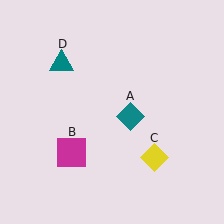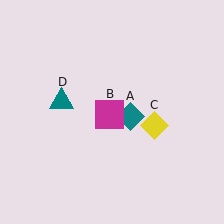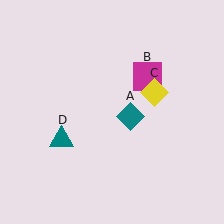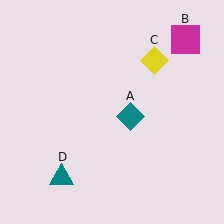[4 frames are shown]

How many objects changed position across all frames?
3 objects changed position: magenta square (object B), yellow diamond (object C), teal triangle (object D).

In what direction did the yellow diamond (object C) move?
The yellow diamond (object C) moved up.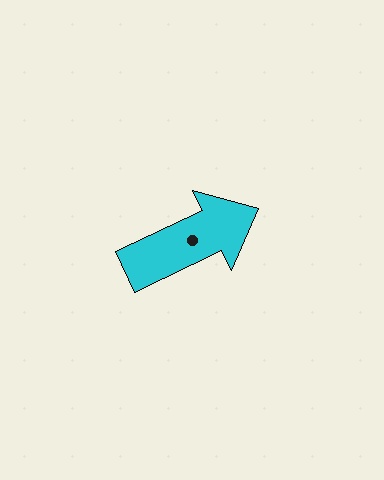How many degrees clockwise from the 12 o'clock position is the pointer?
Approximately 64 degrees.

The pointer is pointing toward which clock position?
Roughly 2 o'clock.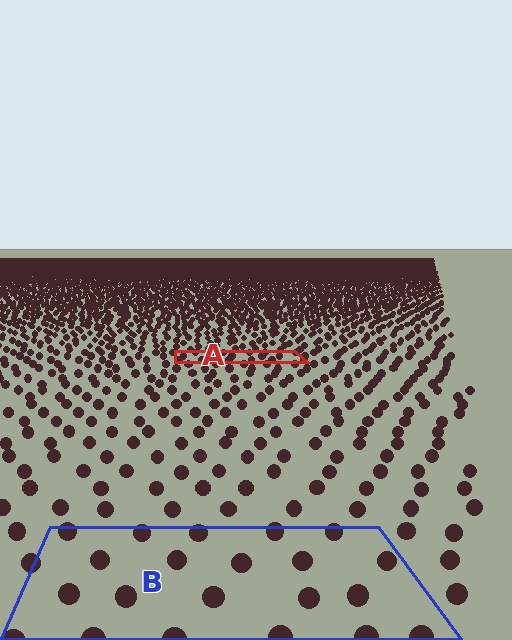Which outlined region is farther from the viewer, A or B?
Region A is farther from the viewer — the texture elements inside it appear smaller and more densely packed.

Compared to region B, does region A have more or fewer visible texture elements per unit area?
Region A has more texture elements per unit area — they are packed more densely because it is farther away.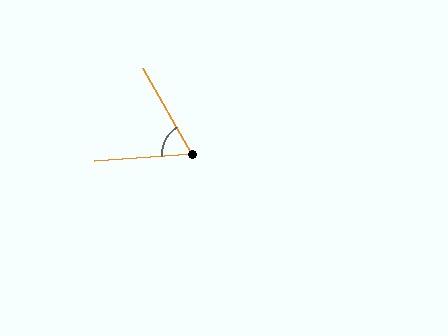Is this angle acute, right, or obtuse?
It is acute.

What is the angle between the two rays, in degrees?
Approximately 64 degrees.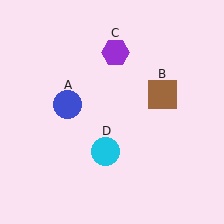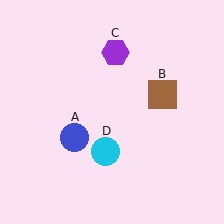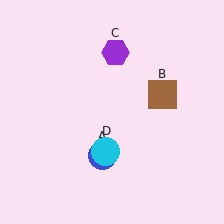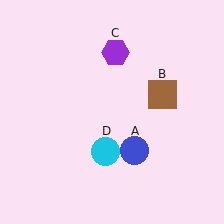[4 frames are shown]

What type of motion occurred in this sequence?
The blue circle (object A) rotated counterclockwise around the center of the scene.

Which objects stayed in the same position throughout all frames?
Brown square (object B) and purple hexagon (object C) and cyan circle (object D) remained stationary.